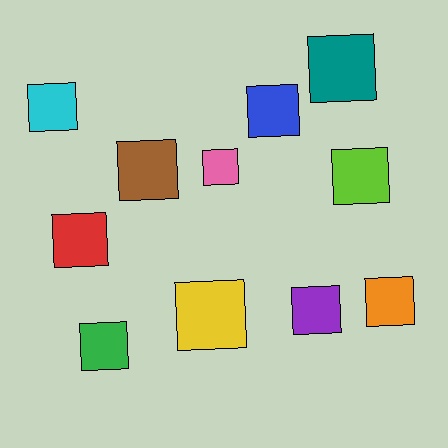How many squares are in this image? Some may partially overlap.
There are 11 squares.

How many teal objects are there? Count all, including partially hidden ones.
There is 1 teal object.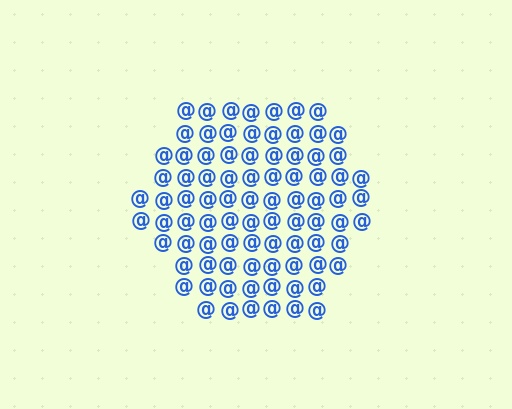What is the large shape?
The large shape is a hexagon.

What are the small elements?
The small elements are at signs.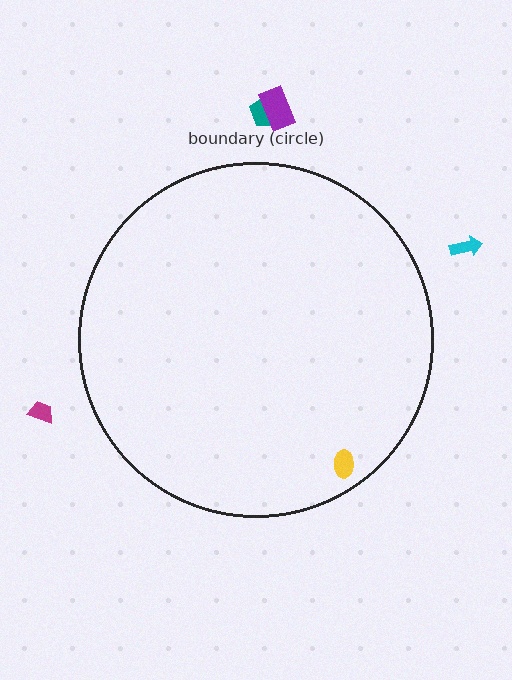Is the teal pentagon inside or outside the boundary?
Outside.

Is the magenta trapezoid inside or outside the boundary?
Outside.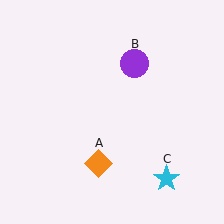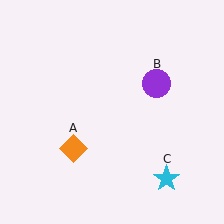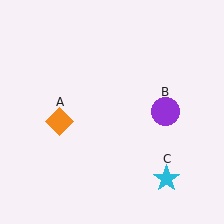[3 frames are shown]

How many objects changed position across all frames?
2 objects changed position: orange diamond (object A), purple circle (object B).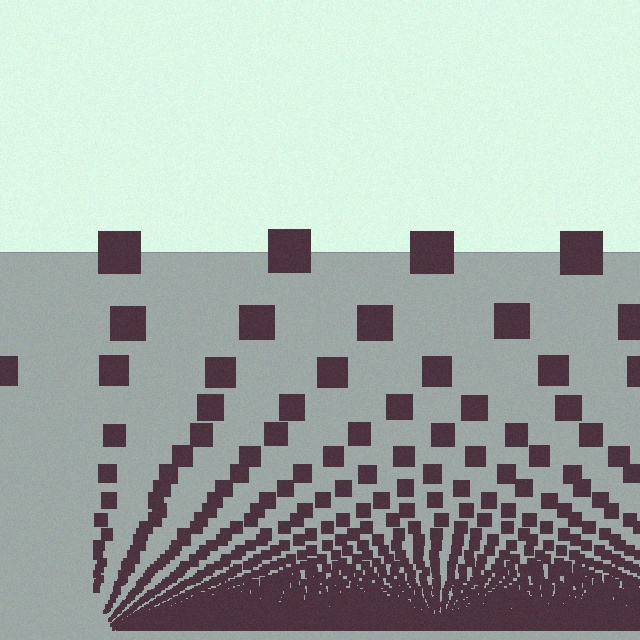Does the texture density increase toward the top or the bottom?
Density increases toward the bottom.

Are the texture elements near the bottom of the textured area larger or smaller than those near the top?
Smaller. The gradient is inverted — elements near the bottom are smaller and denser.